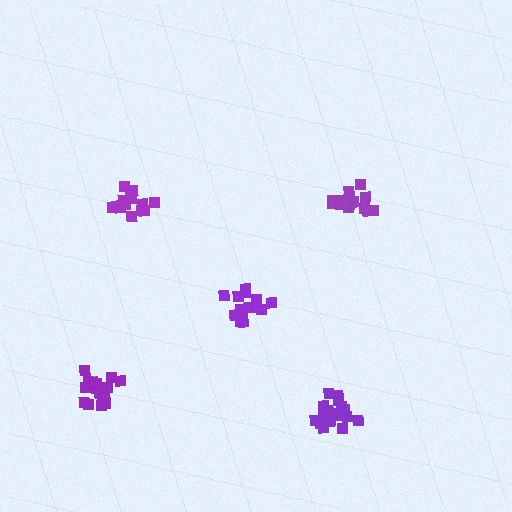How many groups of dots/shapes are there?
There are 5 groups.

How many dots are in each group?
Group 1: 16 dots, Group 2: 15 dots, Group 3: 15 dots, Group 4: 18 dots, Group 5: 20 dots (84 total).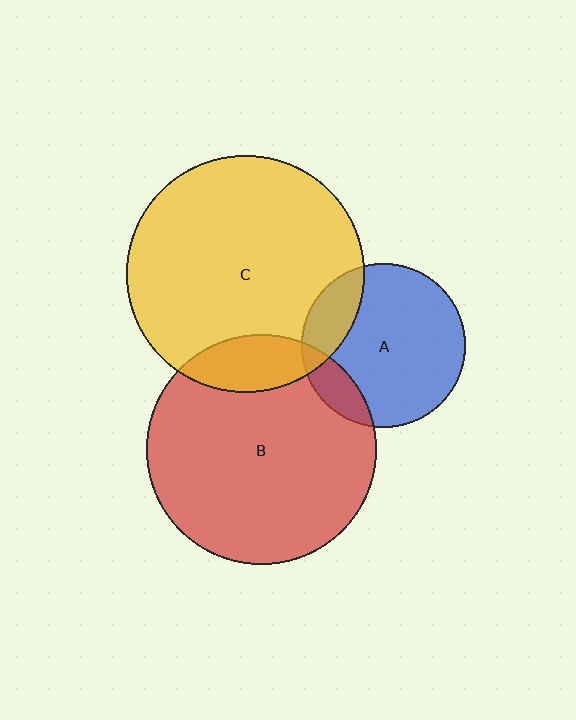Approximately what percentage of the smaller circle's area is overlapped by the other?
Approximately 20%.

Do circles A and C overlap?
Yes.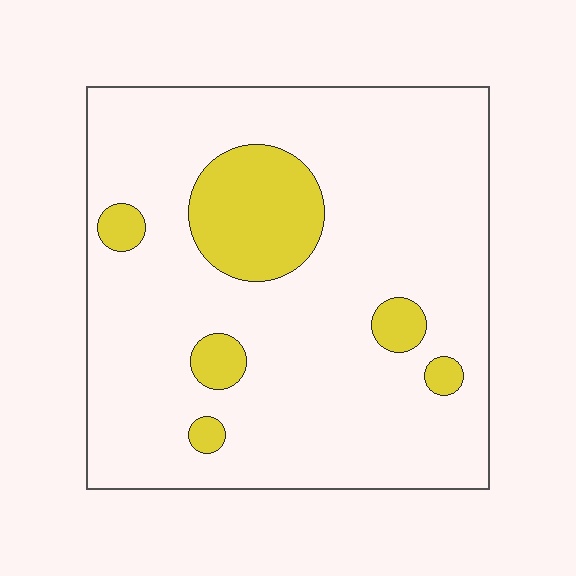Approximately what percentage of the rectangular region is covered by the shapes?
Approximately 15%.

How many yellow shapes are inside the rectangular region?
6.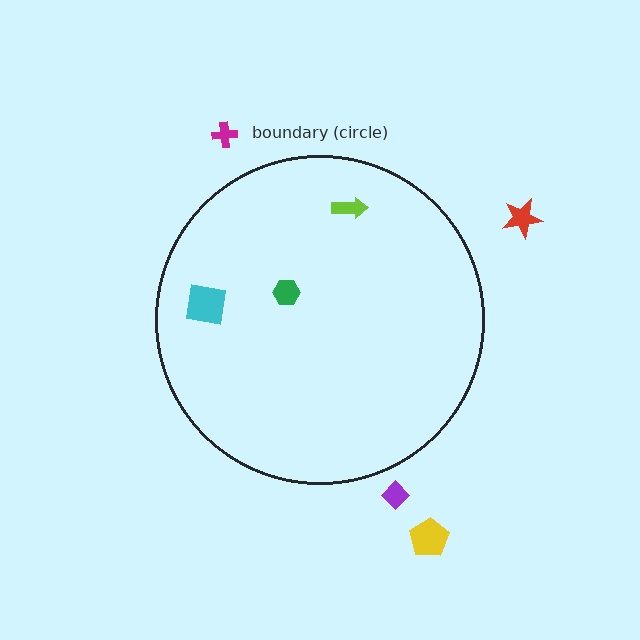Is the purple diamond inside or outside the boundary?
Outside.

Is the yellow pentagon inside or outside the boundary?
Outside.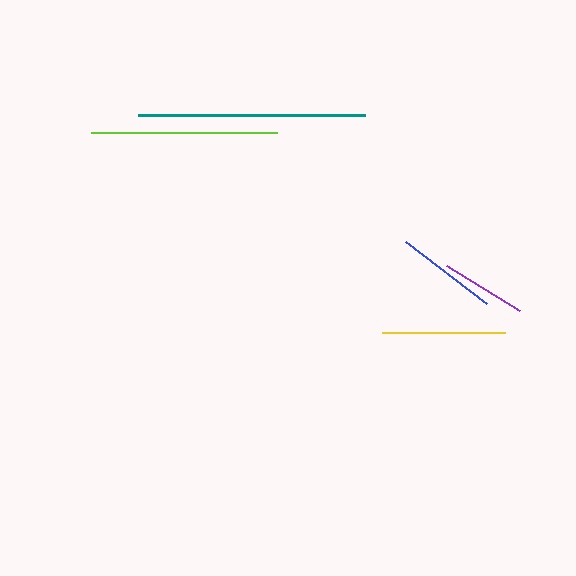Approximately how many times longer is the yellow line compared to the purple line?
The yellow line is approximately 1.4 times the length of the purple line.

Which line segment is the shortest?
The purple line is the shortest at approximately 86 pixels.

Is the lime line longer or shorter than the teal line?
The teal line is longer than the lime line.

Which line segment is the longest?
The teal line is the longest at approximately 227 pixels.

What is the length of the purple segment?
The purple segment is approximately 86 pixels long.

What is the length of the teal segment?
The teal segment is approximately 227 pixels long.